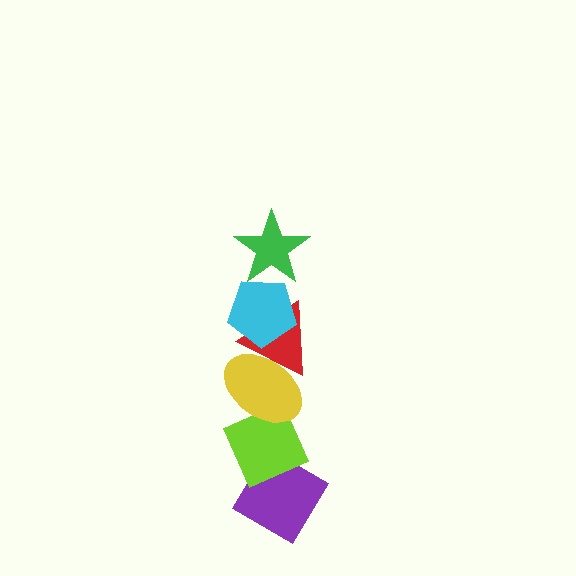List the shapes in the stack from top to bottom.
From top to bottom: the green star, the cyan pentagon, the red triangle, the yellow ellipse, the lime diamond, the purple diamond.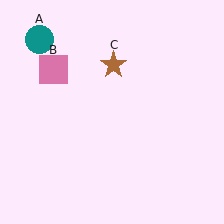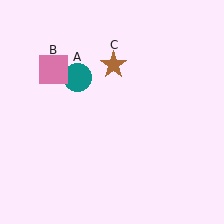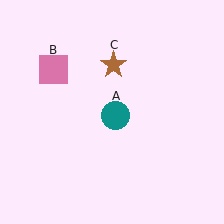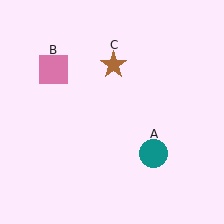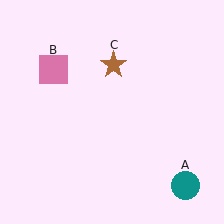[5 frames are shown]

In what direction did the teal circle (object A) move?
The teal circle (object A) moved down and to the right.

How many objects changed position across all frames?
1 object changed position: teal circle (object A).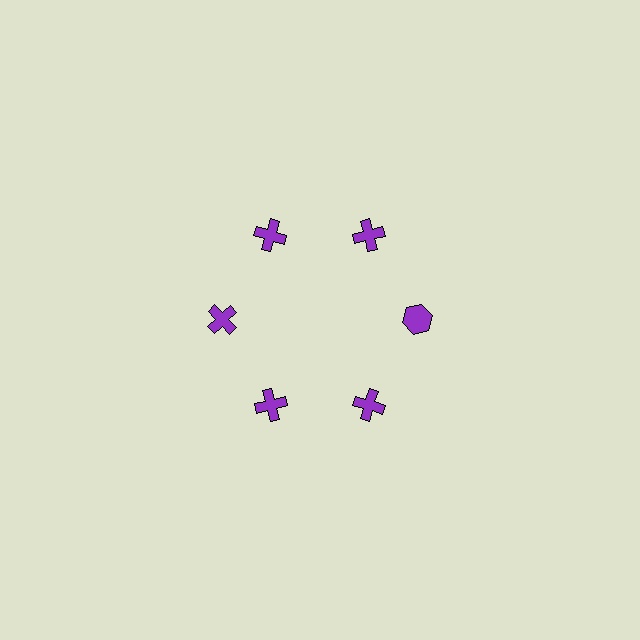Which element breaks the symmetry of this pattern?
The purple hexagon at roughly the 3 o'clock position breaks the symmetry. All other shapes are purple crosses.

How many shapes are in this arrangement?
There are 6 shapes arranged in a ring pattern.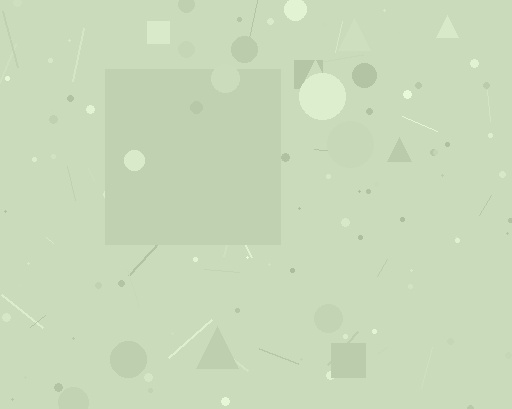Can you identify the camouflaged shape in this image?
The camouflaged shape is a square.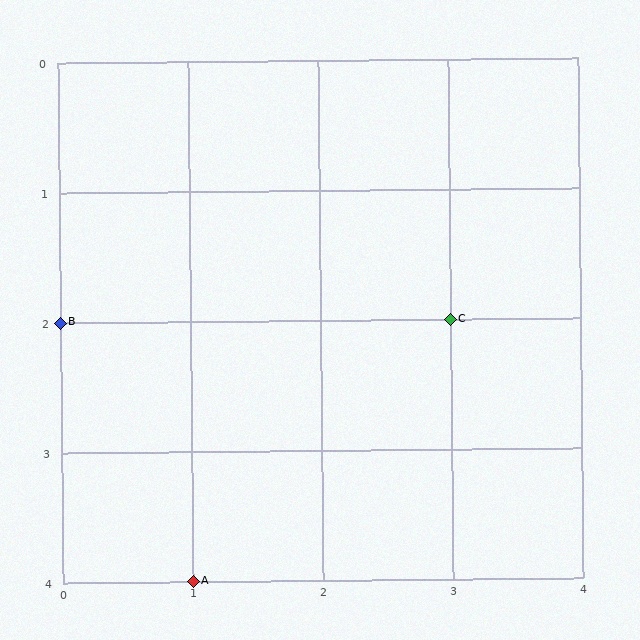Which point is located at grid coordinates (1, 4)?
Point A is at (1, 4).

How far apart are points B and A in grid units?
Points B and A are 1 column and 2 rows apart (about 2.2 grid units diagonally).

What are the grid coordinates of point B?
Point B is at grid coordinates (0, 2).